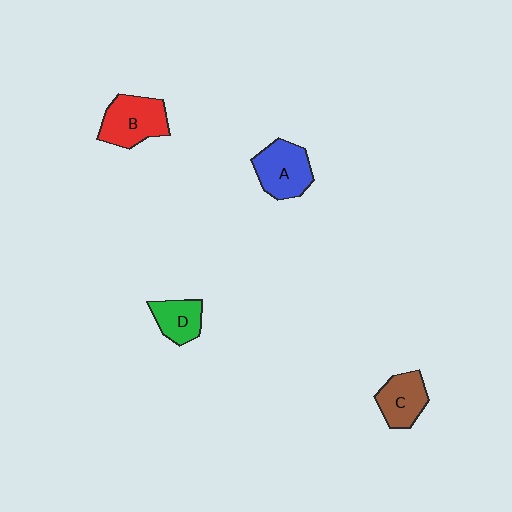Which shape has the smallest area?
Shape D (green).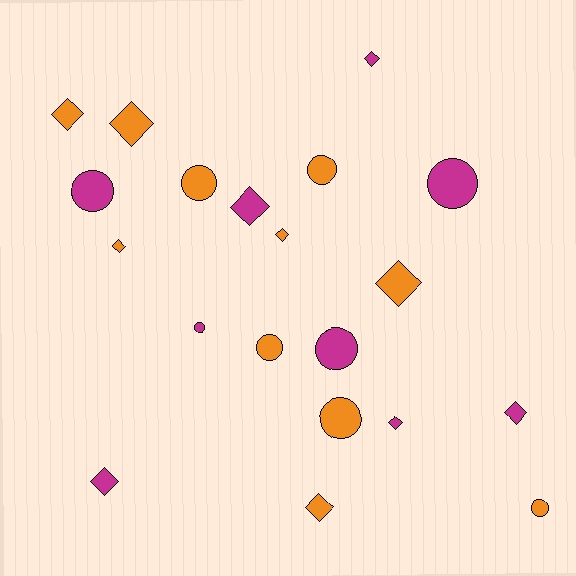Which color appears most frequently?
Orange, with 11 objects.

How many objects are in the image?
There are 20 objects.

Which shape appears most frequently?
Diamond, with 11 objects.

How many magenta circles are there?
There are 4 magenta circles.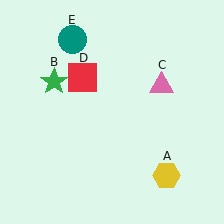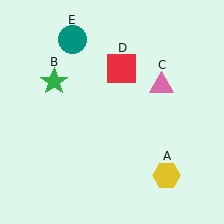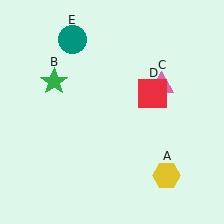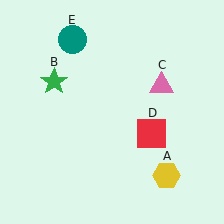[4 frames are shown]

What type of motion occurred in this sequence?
The red square (object D) rotated clockwise around the center of the scene.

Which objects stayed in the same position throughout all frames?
Yellow hexagon (object A) and green star (object B) and pink triangle (object C) and teal circle (object E) remained stationary.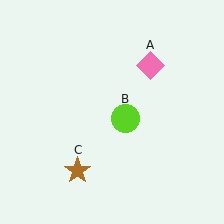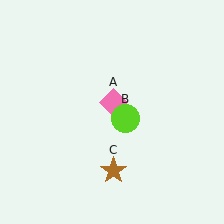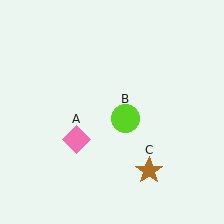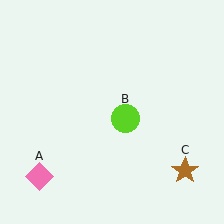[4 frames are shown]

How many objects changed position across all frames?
2 objects changed position: pink diamond (object A), brown star (object C).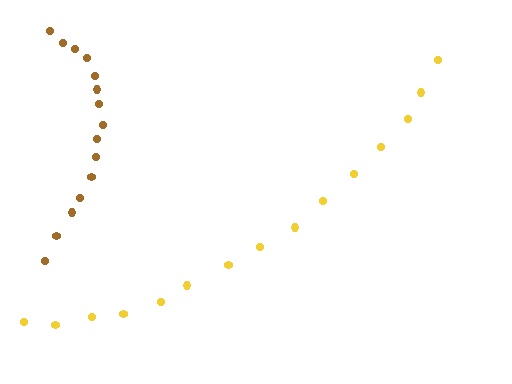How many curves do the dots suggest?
There are 2 distinct paths.